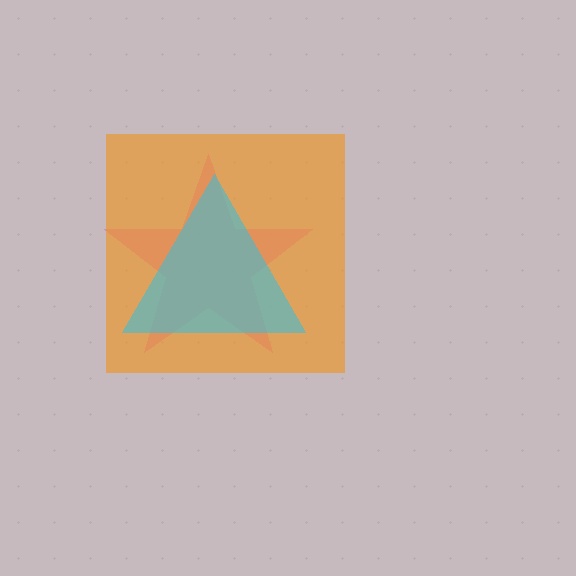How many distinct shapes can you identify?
There are 3 distinct shapes: a pink star, an orange square, a cyan triangle.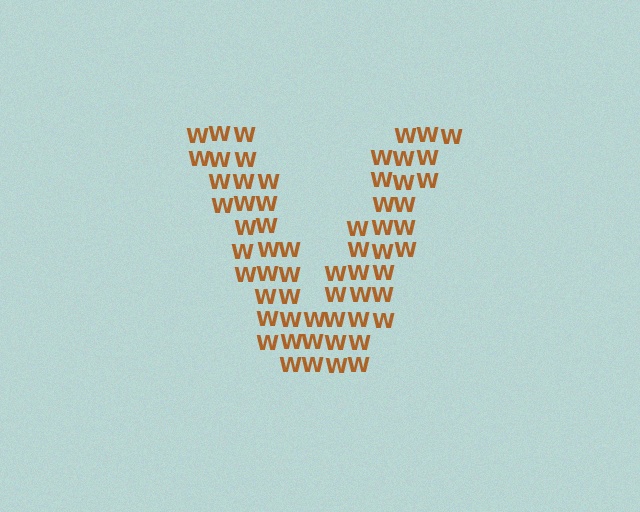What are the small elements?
The small elements are letter W's.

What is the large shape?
The large shape is the letter V.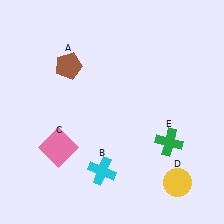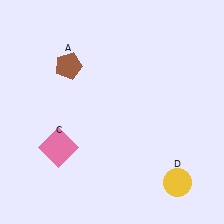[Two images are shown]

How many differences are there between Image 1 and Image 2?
There are 2 differences between the two images.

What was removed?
The green cross (E), the cyan cross (B) were removed in Image 2.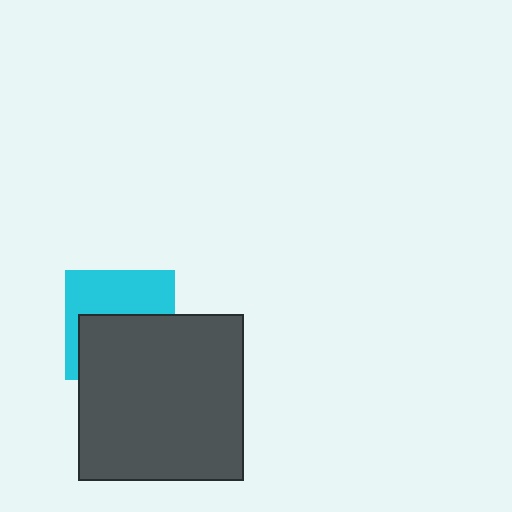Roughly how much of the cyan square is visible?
About half of it is visible (roughly 47%).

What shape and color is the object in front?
The object in front is a dark gray square.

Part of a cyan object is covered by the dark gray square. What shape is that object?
It is a square.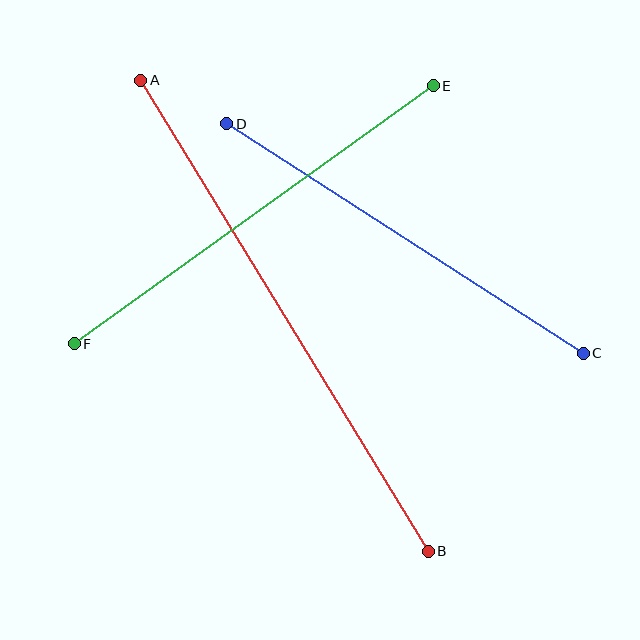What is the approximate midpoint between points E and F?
The midpoint is at approximately (254, 215) pixels.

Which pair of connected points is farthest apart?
Points A and B are farthest apart.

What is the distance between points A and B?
The distance is approximately 552 pixels.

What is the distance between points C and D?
The distance is approximately 424 pixels.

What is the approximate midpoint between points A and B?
The midpoint is at approximately (285, 316) pixels.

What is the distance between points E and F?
The distance is approximately 442 pixels.